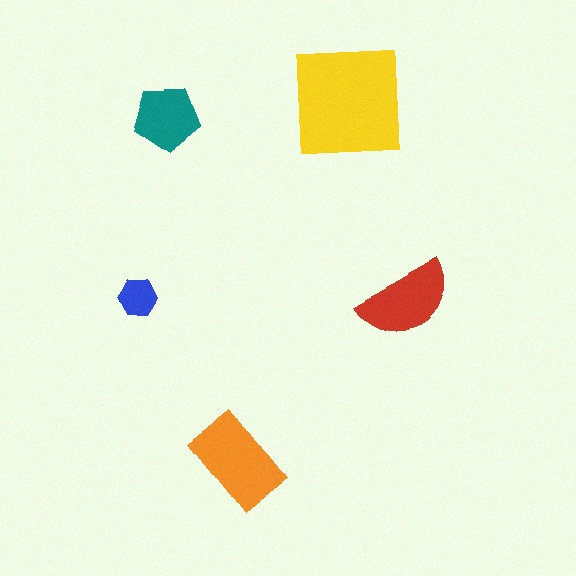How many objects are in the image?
There are 5 objects in the image.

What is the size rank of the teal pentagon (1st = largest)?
4th.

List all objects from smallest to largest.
The blue hexagon, the teal pentagon, the red semicircle, the orange rectangle, the yellow square.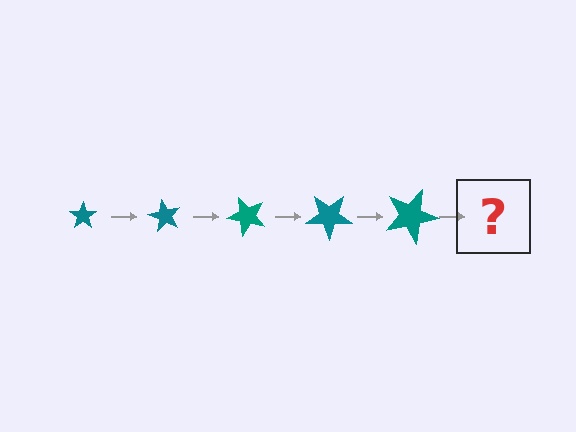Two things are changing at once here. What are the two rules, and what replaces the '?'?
The two rules are that the star grows larger each step and it rotates 60 degrees each step. The '?' should be a star, larger than the previous one and rotated 300 degrees from the start.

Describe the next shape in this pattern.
It should be a star, larger than the previous one and rotated 300 degrees from the start.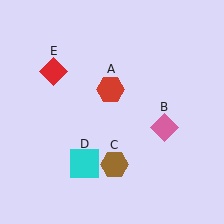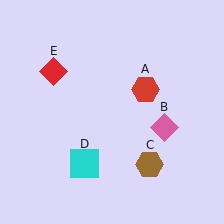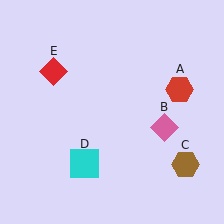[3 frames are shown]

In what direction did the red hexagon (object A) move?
The red hexagon (object A) moved right.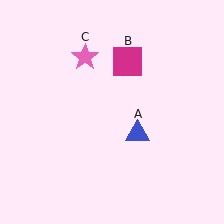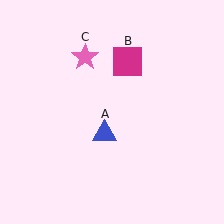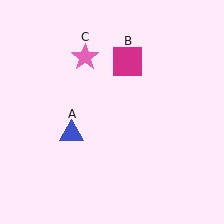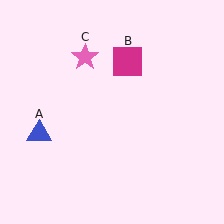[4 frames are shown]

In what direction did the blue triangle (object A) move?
The blue triangle (object A) moved left.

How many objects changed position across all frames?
1 object changed position: blue triangle (object A).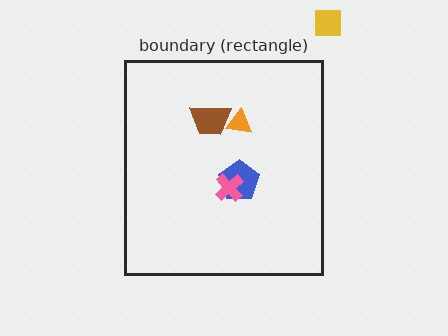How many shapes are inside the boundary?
4 inside, 1 outside.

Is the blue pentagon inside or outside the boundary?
Inside.